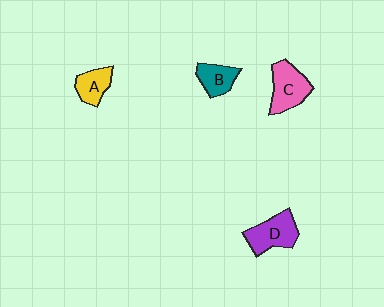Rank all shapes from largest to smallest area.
From largest to smallest: D (purple), C (pink), B (teal), A (yellow).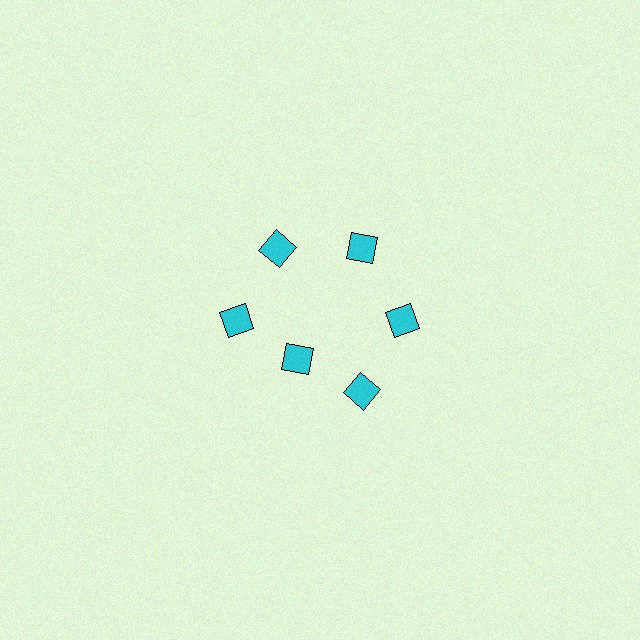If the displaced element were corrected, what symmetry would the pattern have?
It would have 6-fold rotational symmetry — the pattern would map onto itself every 60 degrees.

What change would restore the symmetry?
The symmetry would be restored by moving it outward, back onto the ring so that all 6 diamonds sit at equal angles and equal distance from the center.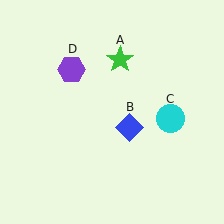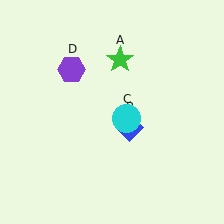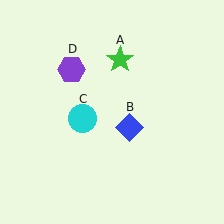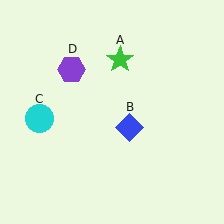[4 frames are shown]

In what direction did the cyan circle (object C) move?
The cyan circle (object C) moved left.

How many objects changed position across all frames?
1 object changed position: cyan circle (object C).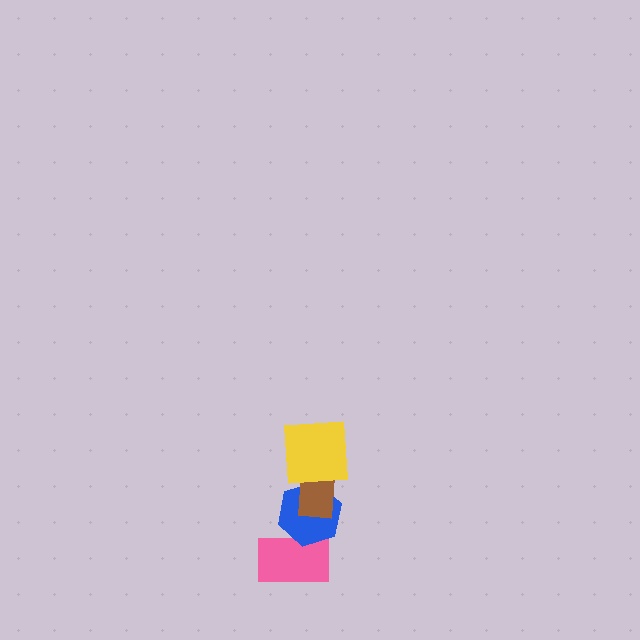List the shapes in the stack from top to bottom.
From top to bottom: the yellow square, the brown rectangle, the blue hexagon, the pink rectangle.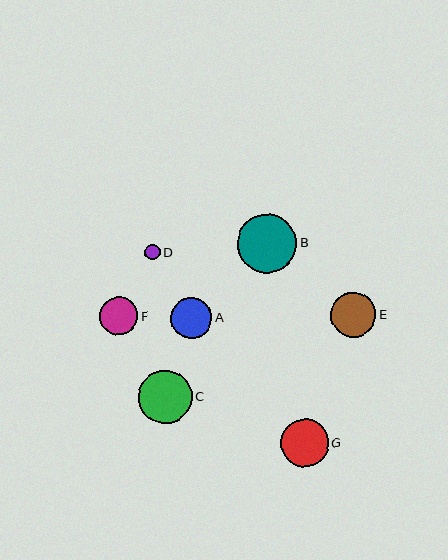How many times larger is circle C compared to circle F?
Circle C is approximately 1.4 times the size of circle F.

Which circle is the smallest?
Circle D is the smallest with a size of approximately 16 pixels.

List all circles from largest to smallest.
From largest to smallest: B, C, G, E, A, F, D.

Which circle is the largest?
Circle B is the largest with a size of approximately 59 pixels.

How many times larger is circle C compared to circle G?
Circle C is approximately 1.1 times the size of circle G.